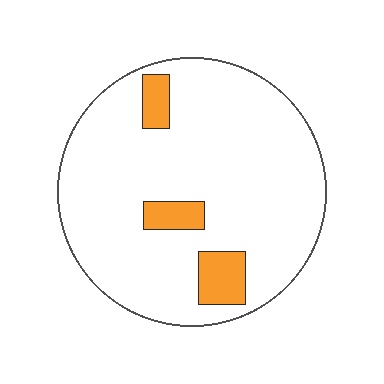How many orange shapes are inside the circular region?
3.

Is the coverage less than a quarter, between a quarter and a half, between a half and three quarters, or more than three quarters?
Less than a quarter.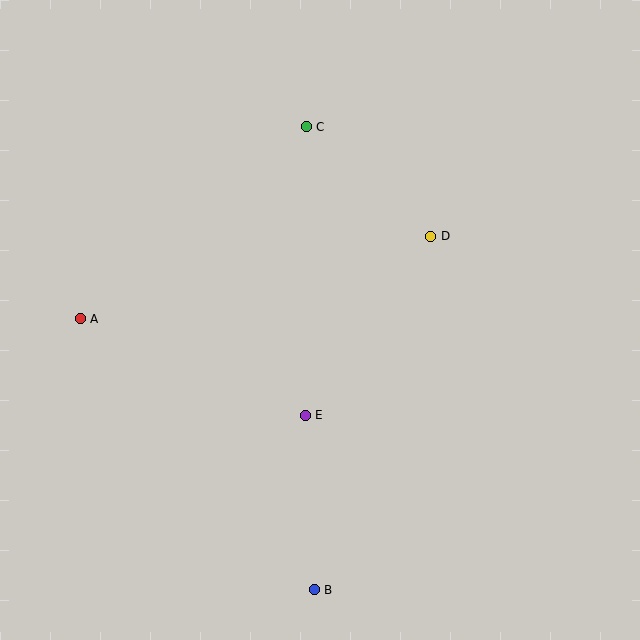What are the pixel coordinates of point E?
Point E is at (305, 415).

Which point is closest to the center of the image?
Point E at (305, 415) is closest to the center.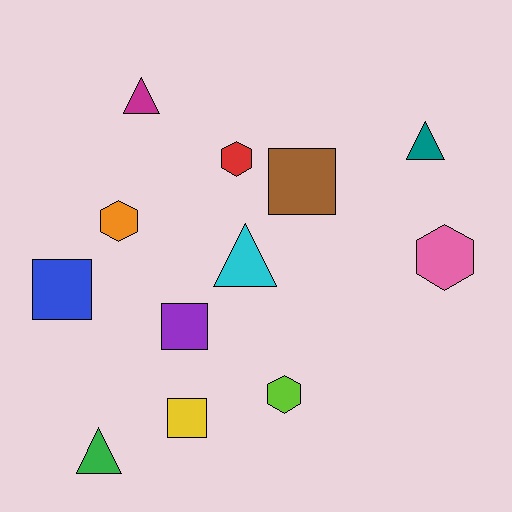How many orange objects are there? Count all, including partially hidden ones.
There is 1 orange object.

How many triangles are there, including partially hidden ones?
There are 4 triangles.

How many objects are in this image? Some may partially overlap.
There are 12 objects.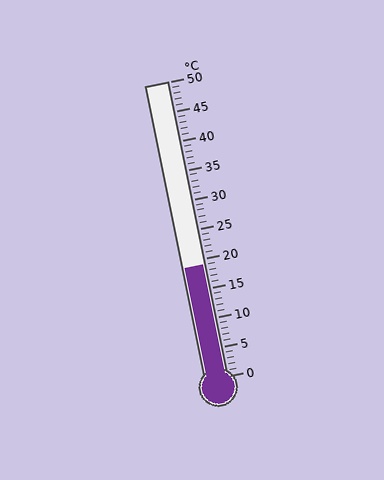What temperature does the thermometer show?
The thermometer shows approximately 19°C.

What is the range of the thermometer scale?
The thermometer scale ranges from 0°C to 50°C.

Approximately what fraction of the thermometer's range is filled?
The thermometer is filled to approximately 40% of its range.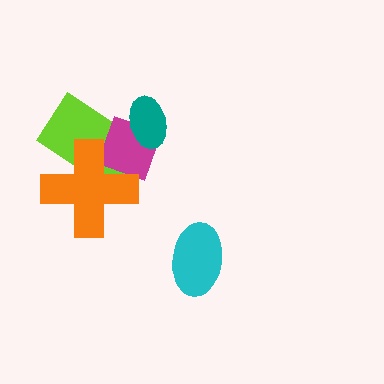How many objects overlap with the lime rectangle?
3 objects overlap with the lime rectangle.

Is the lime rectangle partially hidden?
Yes, it is partially covered by another shape.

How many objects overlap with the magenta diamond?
3 objects overlap with the magenta diamond.